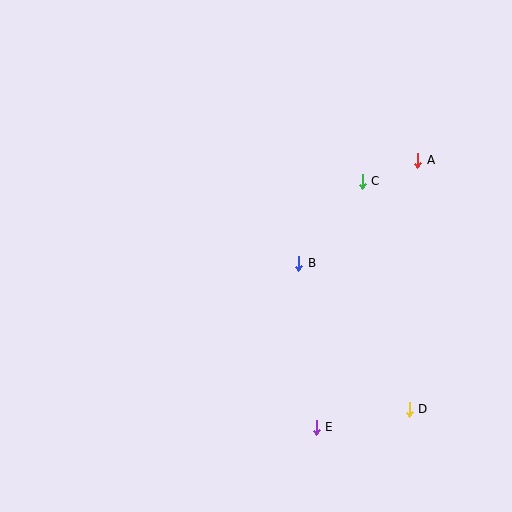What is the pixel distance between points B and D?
The distance between B and D is 183 pixels.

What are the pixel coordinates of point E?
Point E is at (316, 427).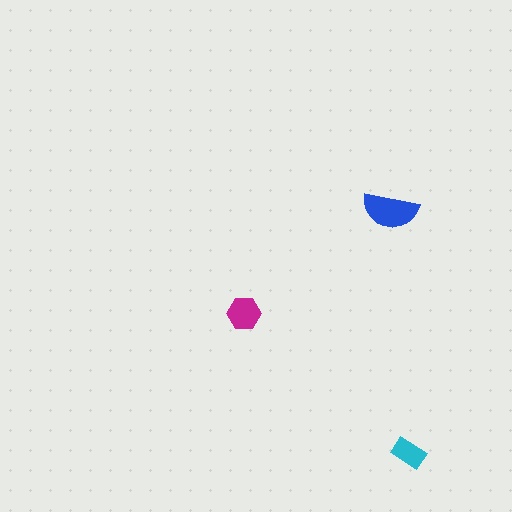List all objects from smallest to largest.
The cyan rectangle, the magenta hexagon, the blue semicircle.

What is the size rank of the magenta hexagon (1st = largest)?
2nd.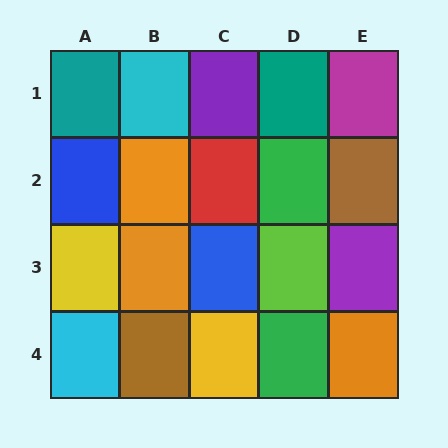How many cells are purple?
2 cells are purple.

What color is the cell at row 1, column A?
Teal.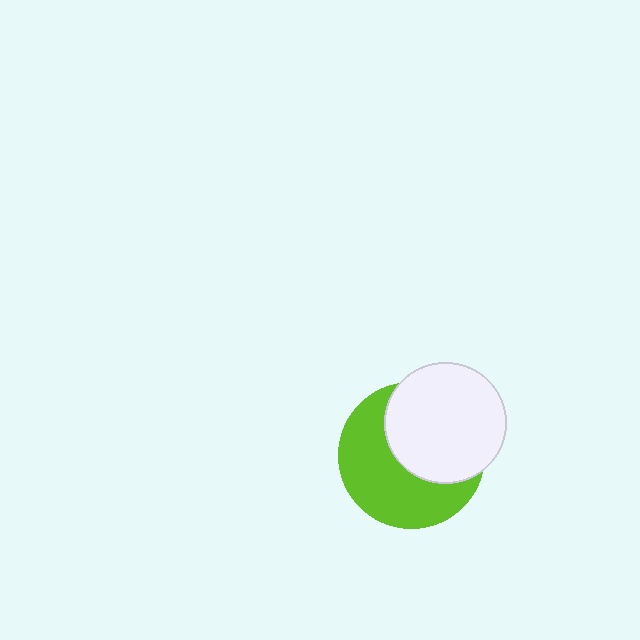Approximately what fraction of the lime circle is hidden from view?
Roughly 47% of the lime circle is hidden behind the white circle.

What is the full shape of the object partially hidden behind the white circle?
The partially hidden object is a lime circle.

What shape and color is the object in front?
The object in front is a white circle.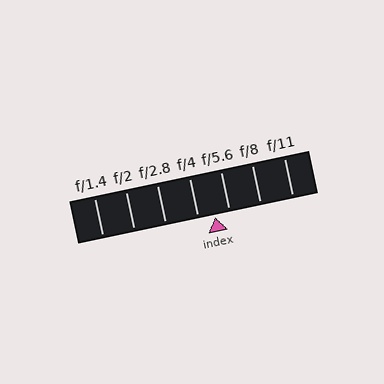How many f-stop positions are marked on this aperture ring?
There are 7 f-stop positions marked.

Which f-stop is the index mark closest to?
The index mark is closest to f/5.6.